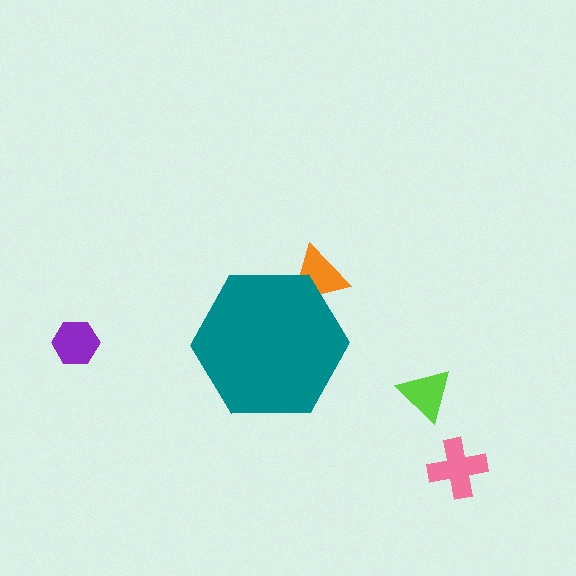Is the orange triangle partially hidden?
Yes, the orange triangle is partially hidden behind the teal hexagon.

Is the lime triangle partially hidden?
No, the lime triangle is fully visible.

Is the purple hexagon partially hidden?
No, the purple hexagon is fully visible.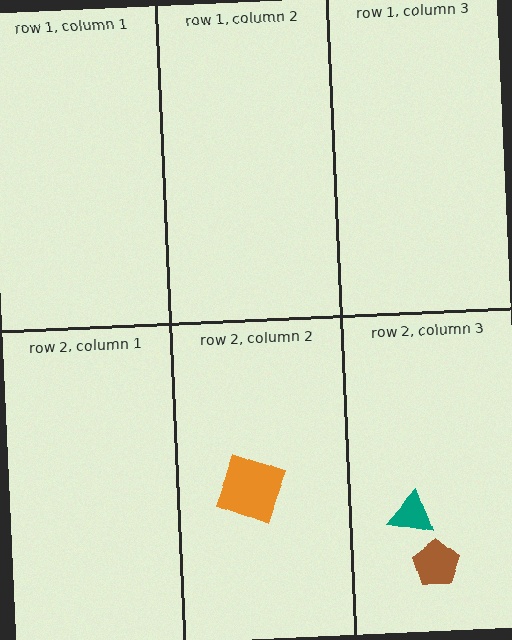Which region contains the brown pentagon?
The row 2, column 3 region.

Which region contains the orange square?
The row 2, column 2 region.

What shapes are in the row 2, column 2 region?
The orange square.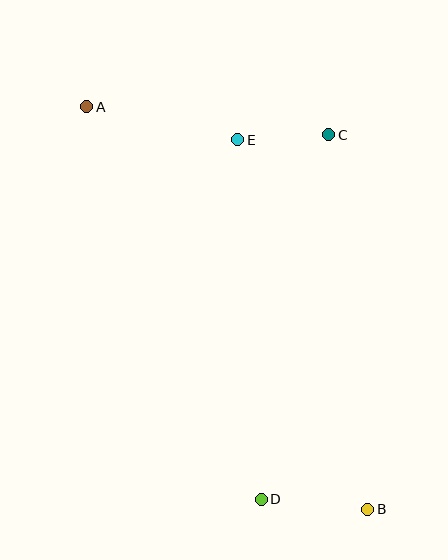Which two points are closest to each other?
Points C and E are closest to each other.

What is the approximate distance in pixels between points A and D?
The distance between A and D is approximately 429 pixels.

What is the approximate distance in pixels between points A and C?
The distance between A and C is approximately 244 pixels.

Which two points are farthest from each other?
Points A and B are farthest from each other.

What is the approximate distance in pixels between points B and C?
The distance between B and C is approximately 376 pixels.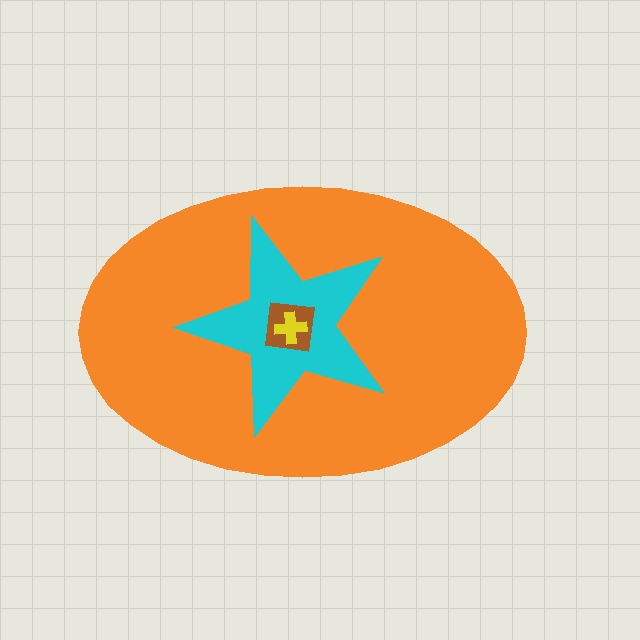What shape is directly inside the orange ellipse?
The cyan star.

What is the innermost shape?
The yellow cross.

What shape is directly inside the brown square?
The yellow cross.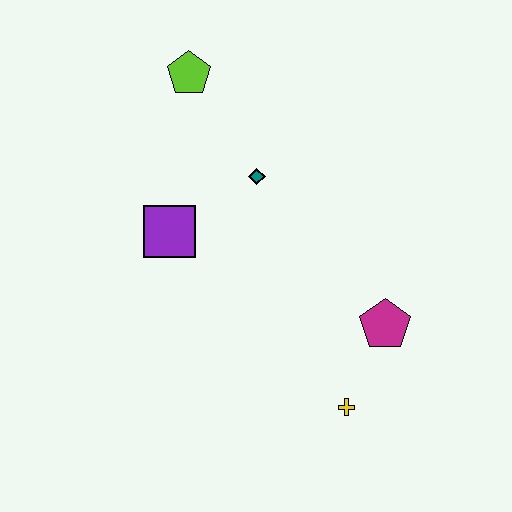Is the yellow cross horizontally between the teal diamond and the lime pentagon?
No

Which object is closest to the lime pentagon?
The teal diamond is closest to the lime pentagon.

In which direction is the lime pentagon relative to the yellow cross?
The lime pentagon is above the yellow cross.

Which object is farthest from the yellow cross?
The lime pentagon is farthest from the yellow cross.